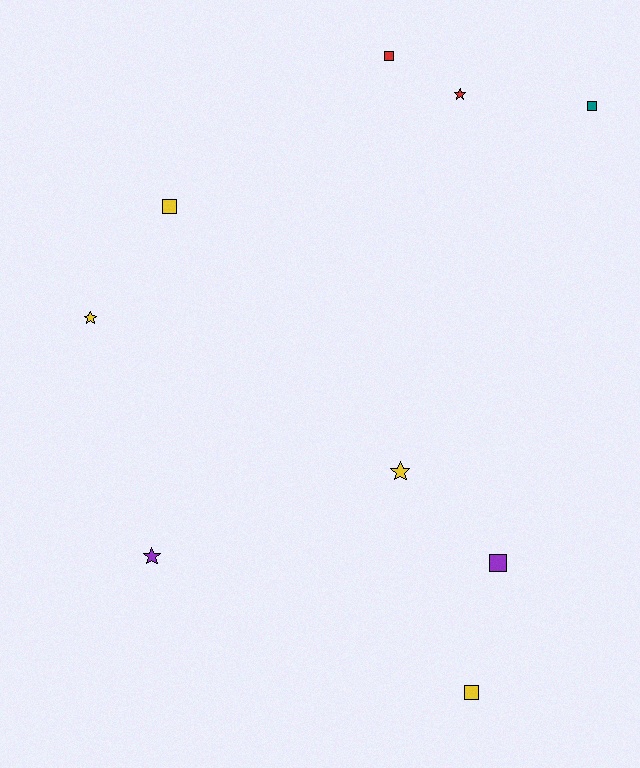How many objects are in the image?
There are 9 objects.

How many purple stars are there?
There is 1 purple star.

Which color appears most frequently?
Yellow, with 4 objects.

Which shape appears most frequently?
Square, with 5 objects.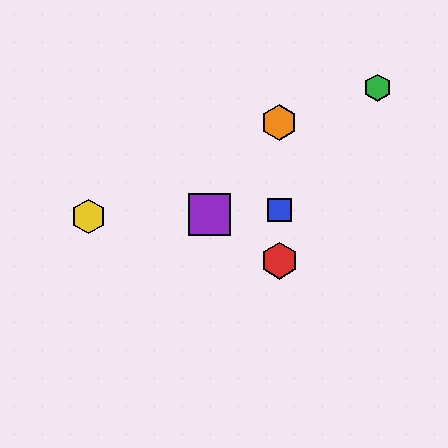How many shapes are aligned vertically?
3 shapes (the red hexagon, the blue square, the orange hexagon) are aligned vertically.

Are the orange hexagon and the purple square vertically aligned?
No, the orange hexagon is at x≈279 and the purple square is at x≈210.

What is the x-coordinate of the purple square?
The purple square is at x≈210.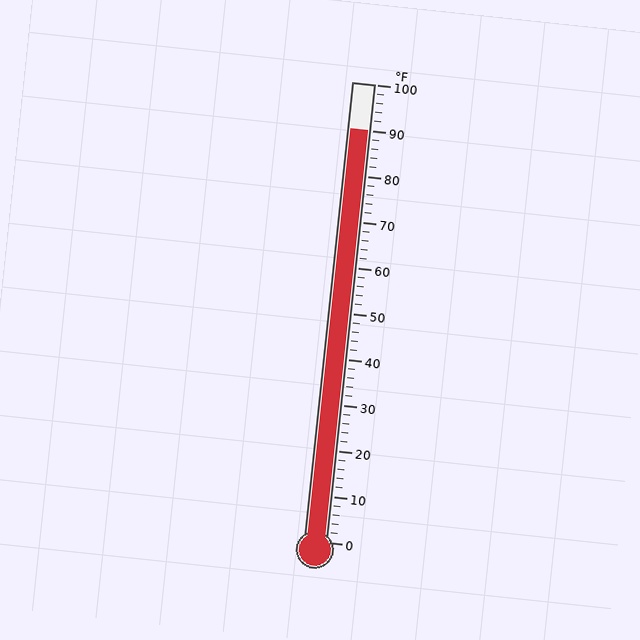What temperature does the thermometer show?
The thermometer shows approximately 90°F.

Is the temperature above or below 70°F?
The temperature is above 70°F.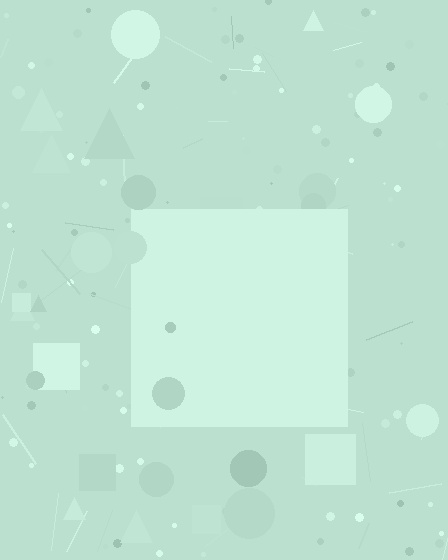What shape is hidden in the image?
A square is hidden in the image.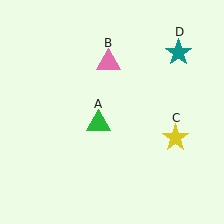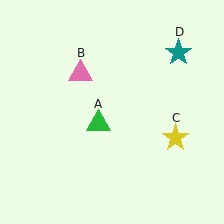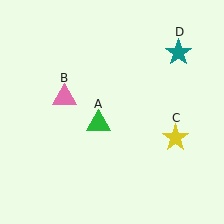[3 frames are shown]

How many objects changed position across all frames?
1 object changed position: pink triangle (object B).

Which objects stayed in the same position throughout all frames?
Green triangle (object A) and yellow star (object C) and teal star (object D) remained stationary.